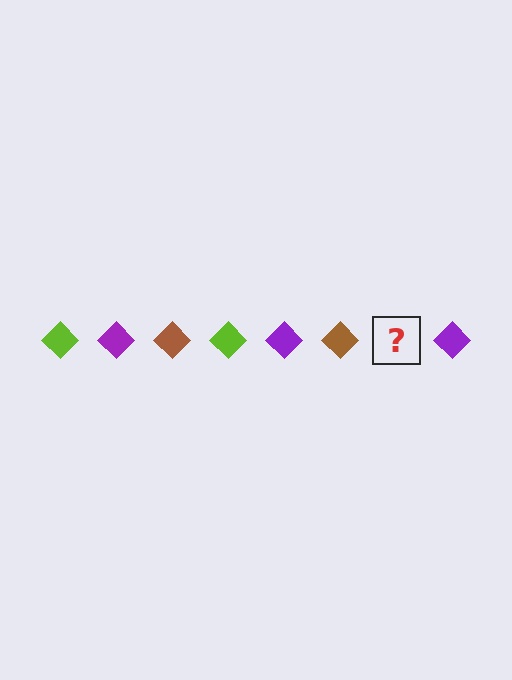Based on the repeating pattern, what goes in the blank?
The blank should be a lime diamond.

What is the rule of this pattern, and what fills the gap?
The rule is that the pattern cycles through lime, purple, brown diamonds. The gap should be filled with a lime diamond.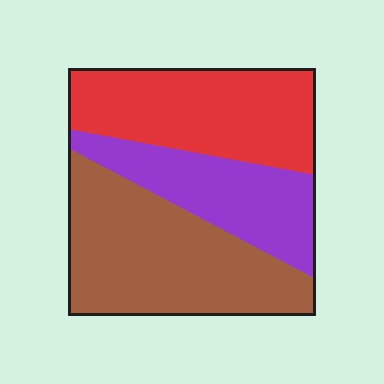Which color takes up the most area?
Brown, at roughly 40%.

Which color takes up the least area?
Purple, at roughly 25%.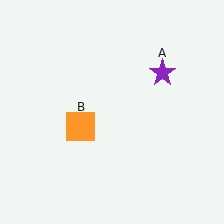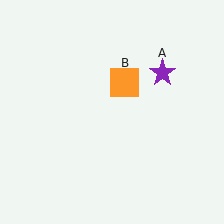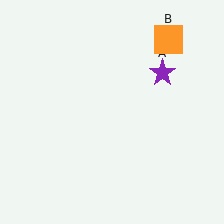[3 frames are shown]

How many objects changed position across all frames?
1 object changed position: orange square (object B).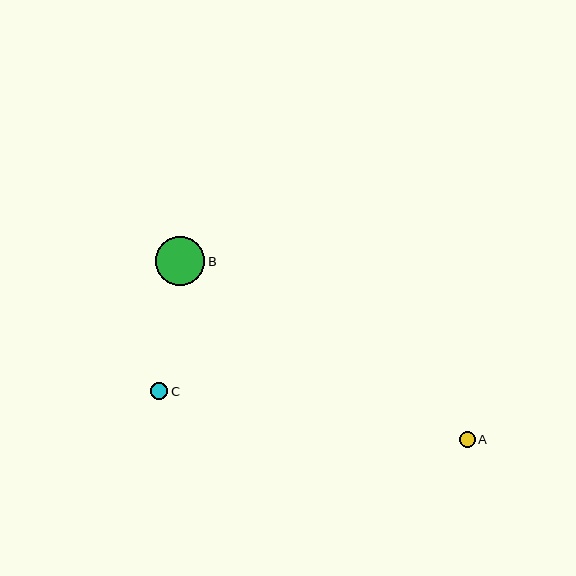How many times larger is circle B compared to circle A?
Circle B is approximately 3.1 times the size of circle A.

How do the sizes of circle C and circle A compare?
Circle C and circle A are approximately the same size.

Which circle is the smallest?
Circle A is the smallest with a size of approximately 16 pixels.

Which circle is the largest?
Circle B is the largest with a size of approximately 49 pixels.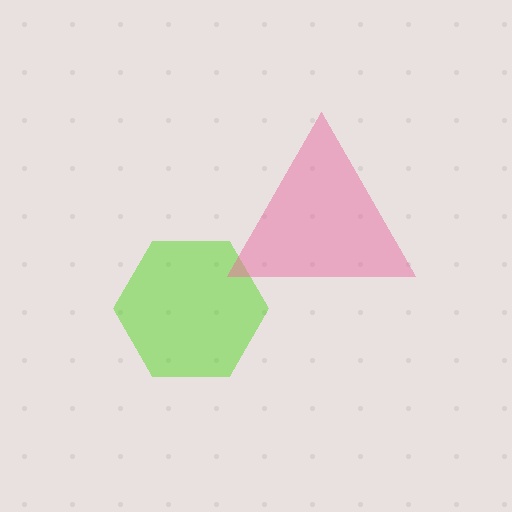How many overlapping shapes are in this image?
There are 2 overlapping shapes in the image.